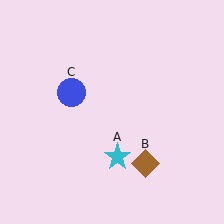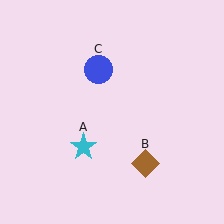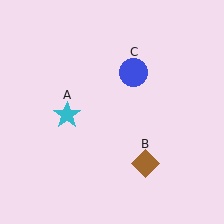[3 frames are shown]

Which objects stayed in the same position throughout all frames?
Brown diamond (object B) remained stationary.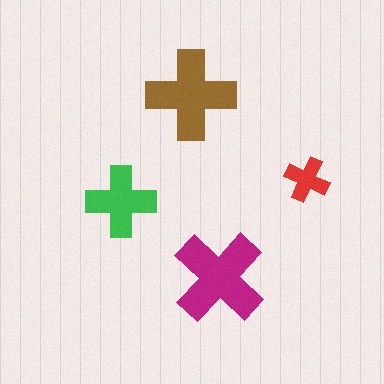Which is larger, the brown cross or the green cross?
The brown one.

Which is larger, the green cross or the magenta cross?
The magenta one.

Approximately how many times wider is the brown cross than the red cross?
About 2 times wider.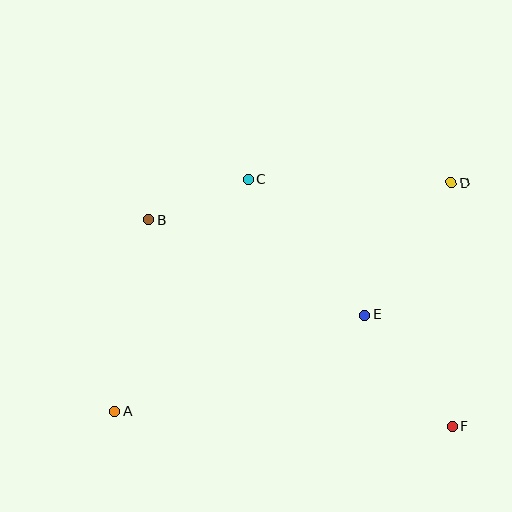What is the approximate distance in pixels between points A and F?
The distance between A and F is approximately 337 pixels.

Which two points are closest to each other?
Points B and C are closest to each other.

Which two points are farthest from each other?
Points A and D are farthest from each other.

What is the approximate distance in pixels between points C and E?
The distance between C and E is approximately 179 pixels.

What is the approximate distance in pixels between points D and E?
The distance between D and E is approximately 158 pixels.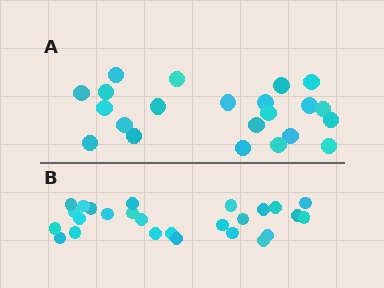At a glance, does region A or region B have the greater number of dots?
Region B (the bottom region) has more dots.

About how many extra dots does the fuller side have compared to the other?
Region B has about 4 more dots than region A.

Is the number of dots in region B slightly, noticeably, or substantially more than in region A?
Region B has only slightly more — the two regions are fairly close. The ratio is roughly 1.2 to 1.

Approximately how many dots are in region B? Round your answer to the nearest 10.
About 30 dots. (The exact count is 26, which rounds to 30.)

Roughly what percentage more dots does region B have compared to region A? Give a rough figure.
About 20% more.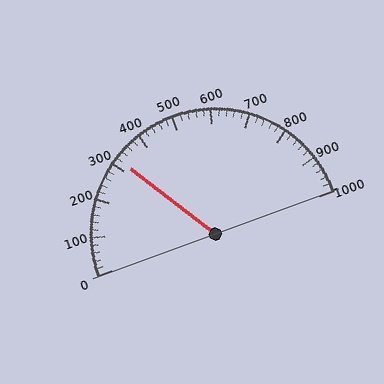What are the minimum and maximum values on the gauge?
The gauge ranges from 0 to 1000.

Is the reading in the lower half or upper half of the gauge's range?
The reading is in the lower half of the range (0 to 1000).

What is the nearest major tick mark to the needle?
The nearest major tick mark is 300.